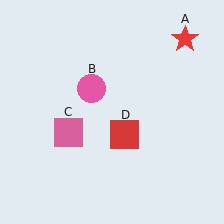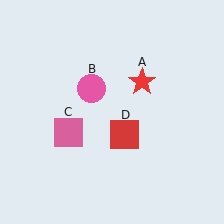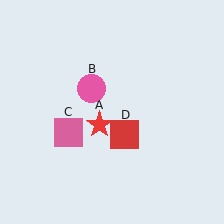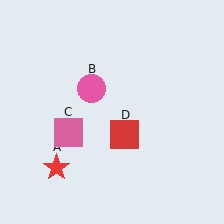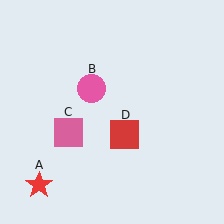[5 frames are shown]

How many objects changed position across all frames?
1 object changed position: red star (object A).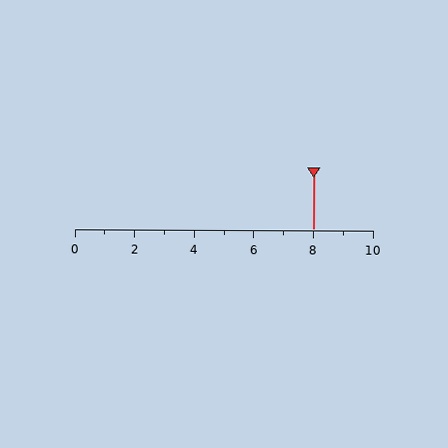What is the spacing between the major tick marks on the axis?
The major ticks are spaced 2 apart.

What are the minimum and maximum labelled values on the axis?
The axis runs from 0 to 10.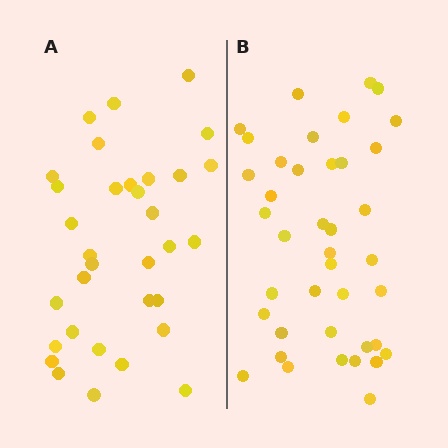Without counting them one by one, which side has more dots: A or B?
Region B (the right region) has more dots.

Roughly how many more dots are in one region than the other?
Region B has roughly 8 or so more dots than region A.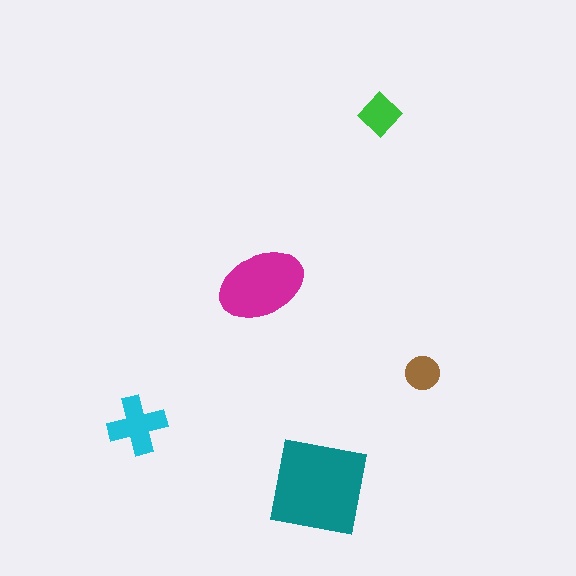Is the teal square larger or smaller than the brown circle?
Larger.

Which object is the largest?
The teal square.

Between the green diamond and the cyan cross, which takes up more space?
The cyan cross.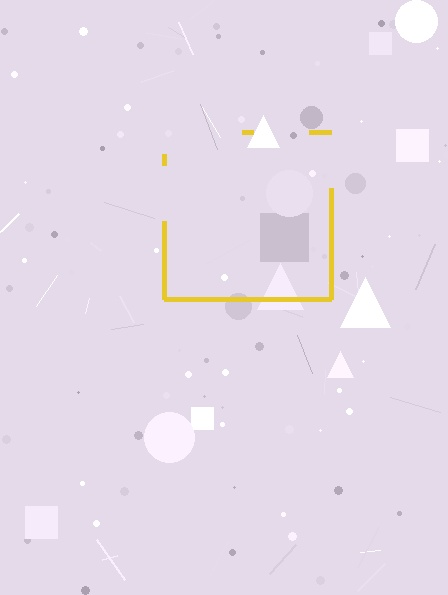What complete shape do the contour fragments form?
The contour fragments form a square.